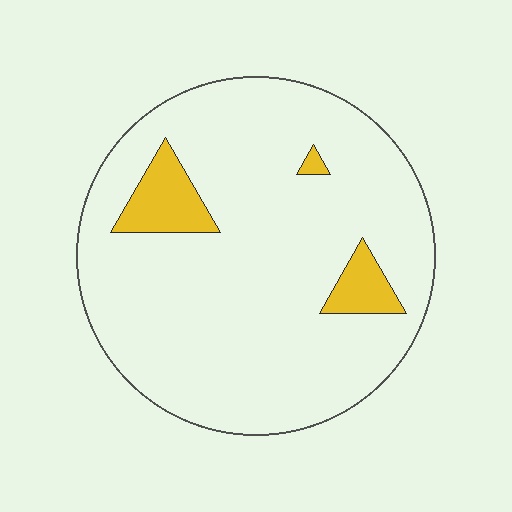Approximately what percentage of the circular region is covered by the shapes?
Approximately 10%.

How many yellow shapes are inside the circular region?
3.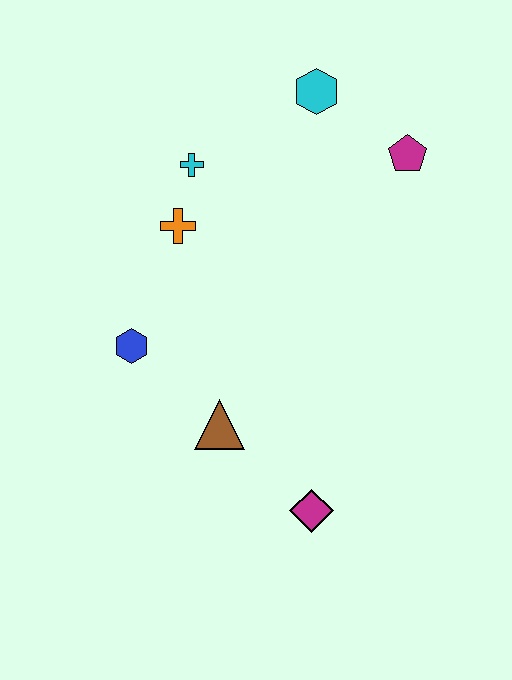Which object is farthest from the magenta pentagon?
The magenta diamond is farthest from the magenta pentagon.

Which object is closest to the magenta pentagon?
The cyan hexagon is closest to the magenta pentagon.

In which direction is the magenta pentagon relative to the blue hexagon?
The magenta pentagon is to the right of the blue hexagon.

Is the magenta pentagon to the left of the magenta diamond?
No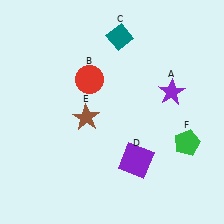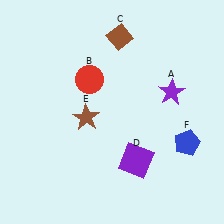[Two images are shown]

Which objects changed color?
C changed from teal to brown. F changed from green to blue.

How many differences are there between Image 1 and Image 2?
There are 2 differences between the two images.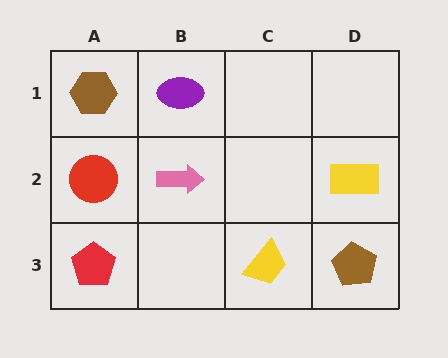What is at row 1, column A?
A brown hexagon.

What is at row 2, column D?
A yellow rectangle.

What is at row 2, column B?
A pink arrow.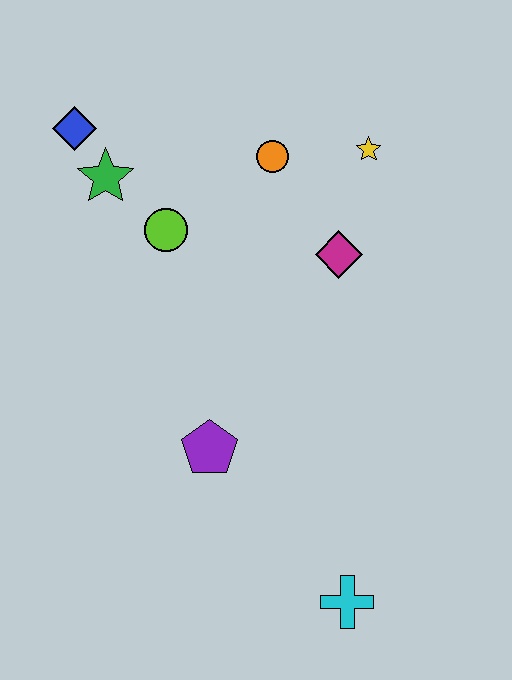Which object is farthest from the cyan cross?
The blue diamond is farthest from the cyan cross.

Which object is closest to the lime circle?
The green star is closest to the lime circle.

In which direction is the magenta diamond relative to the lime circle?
The magenta diamond is to the right of the lime circle.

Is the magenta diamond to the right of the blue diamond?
Yes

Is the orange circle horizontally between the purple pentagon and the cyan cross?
Yes